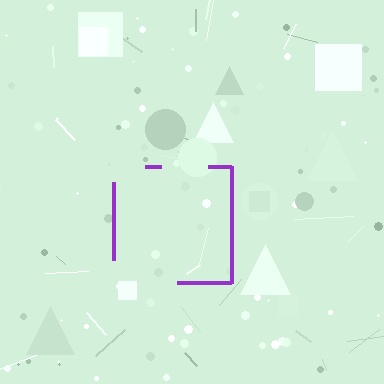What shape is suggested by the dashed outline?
The dashed outline suggests a square.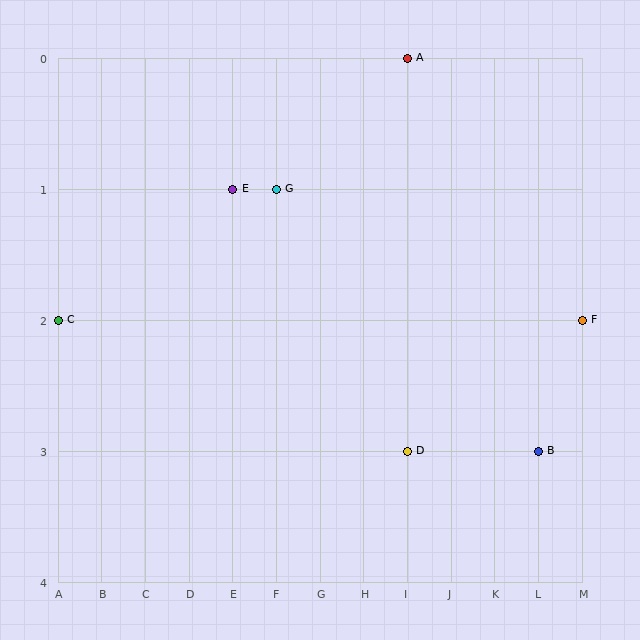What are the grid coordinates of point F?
Point F is at grid coordinates (M, 2).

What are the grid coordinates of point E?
Point E is at grid coordinates (E, 1).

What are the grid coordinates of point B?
Point B is at grid coordinates (L, 3).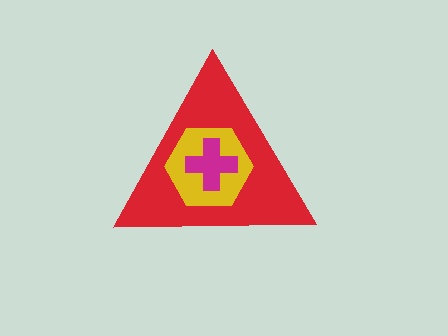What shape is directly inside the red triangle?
The yellow hexagon.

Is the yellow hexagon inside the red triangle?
Yes.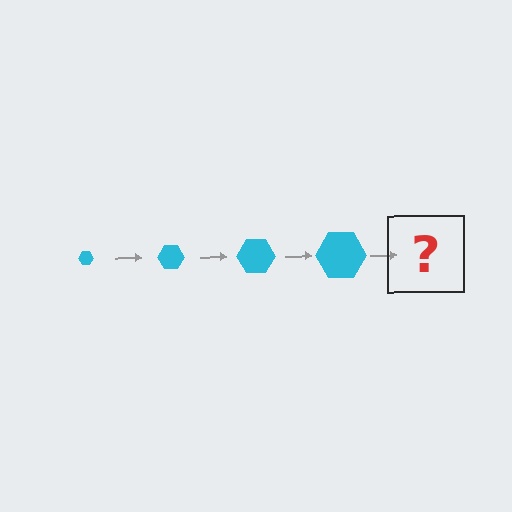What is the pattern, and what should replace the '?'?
The pattern is that the hexagon gets progressively larger each step. The '?' should be a cyan hexagon, larger than the previous one.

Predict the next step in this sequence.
The next step is a cyan hexagon, larger than the previous one.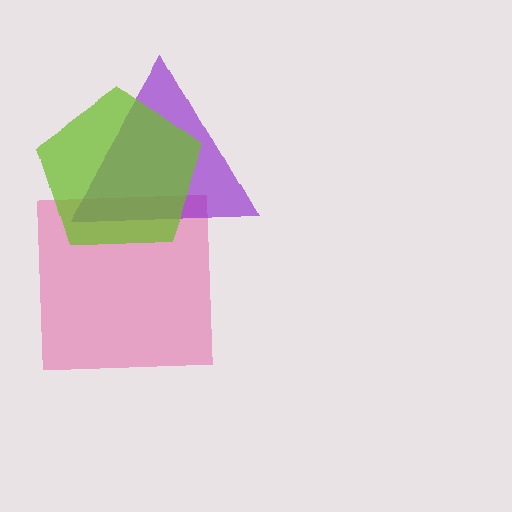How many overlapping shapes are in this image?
There are 3 overlapping shapes in the image.